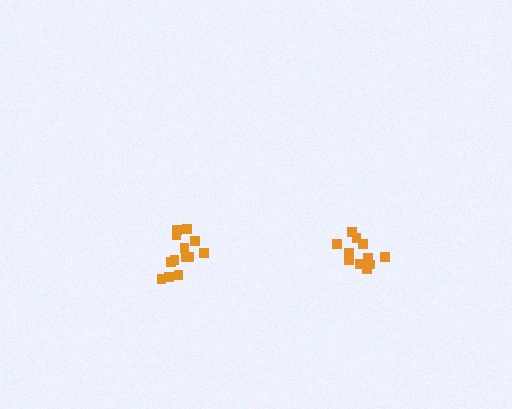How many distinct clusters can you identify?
There are 2 distinct clusters.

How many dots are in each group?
Group 1: 13 dots, Group 2: 13 dots (26 total).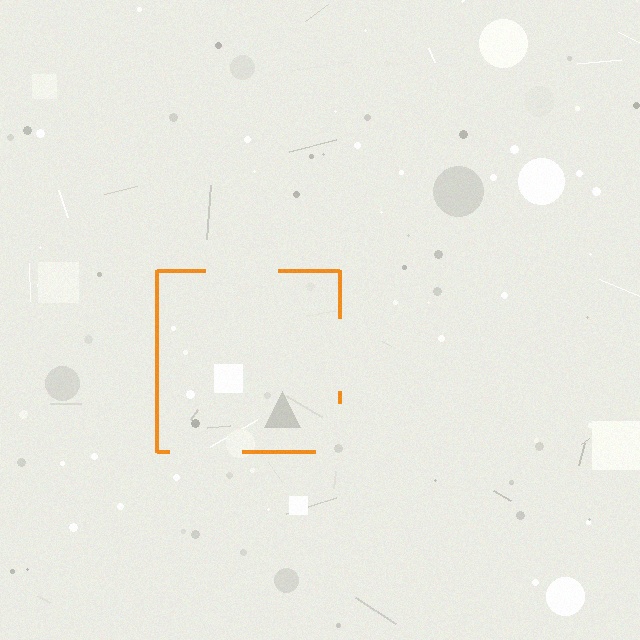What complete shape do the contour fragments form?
The contour fragments form a square.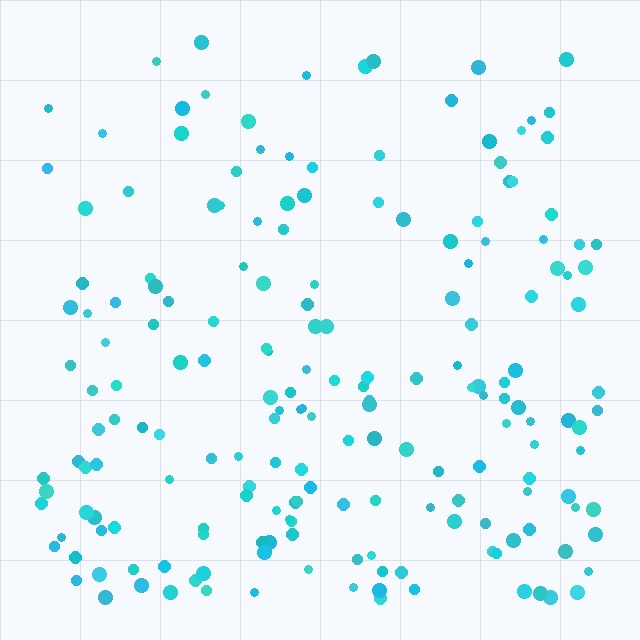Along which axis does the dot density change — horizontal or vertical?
Vertical.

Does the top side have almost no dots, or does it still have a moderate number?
Still a moderate number, just noticeably fewer than the bottom.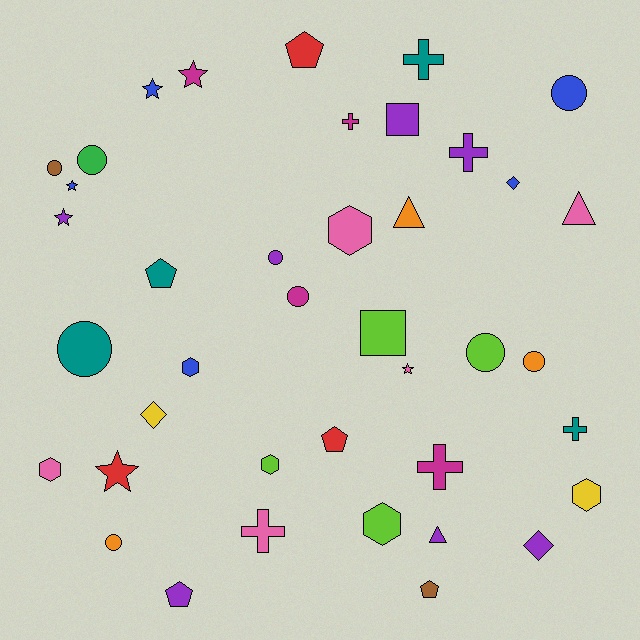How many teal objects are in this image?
There are 4 teal objects.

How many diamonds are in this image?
There are 3 diamonds.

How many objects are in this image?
There are 40 objects.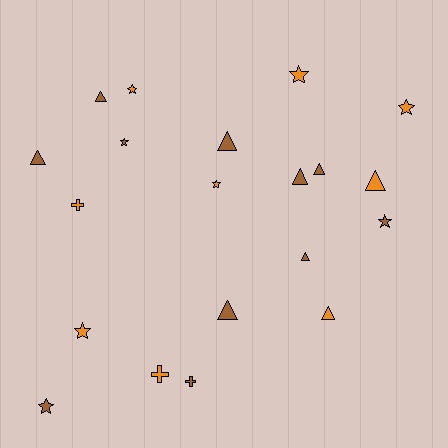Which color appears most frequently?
Brown, with 11 objects.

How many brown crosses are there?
There is 1 brown cross.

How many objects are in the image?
There are 20 objects.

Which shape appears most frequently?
Triangle, with 9 objects.